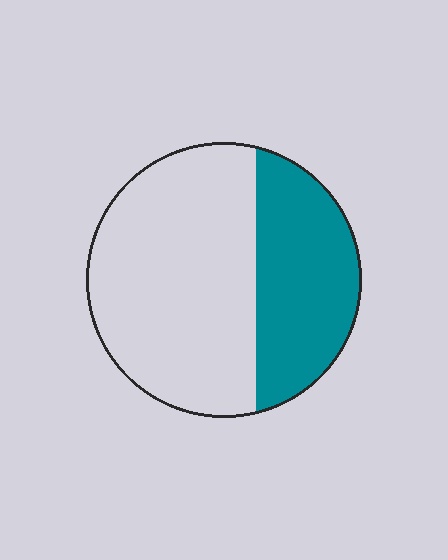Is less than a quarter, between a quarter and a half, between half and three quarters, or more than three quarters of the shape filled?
Between a quarter and a half.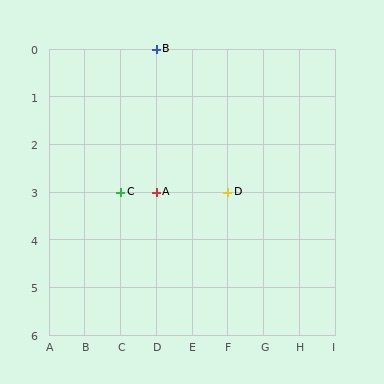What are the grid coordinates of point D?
Point D is at grid coordinates (F, 3).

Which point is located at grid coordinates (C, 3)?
Point C is at (C, 3).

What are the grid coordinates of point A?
Point A is at grid coordinates (D, 3).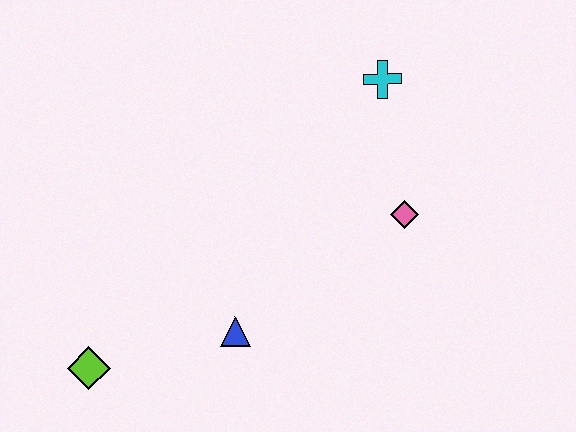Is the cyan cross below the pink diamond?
No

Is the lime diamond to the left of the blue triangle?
Yes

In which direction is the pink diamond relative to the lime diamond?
The pink diamond is to the right of the lime diamond.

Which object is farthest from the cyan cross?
The lime diamond is farthest from the cyan cross.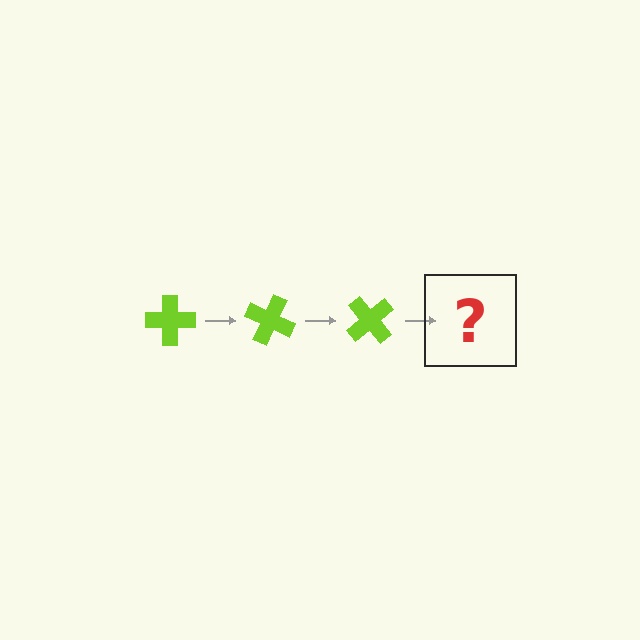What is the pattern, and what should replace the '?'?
The pattern is that the cross rotates 25 degrees each step. The '?' should be a lime cross rotated 75 degrees.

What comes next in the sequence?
The next element should be a lime cross rotated 75 degrees.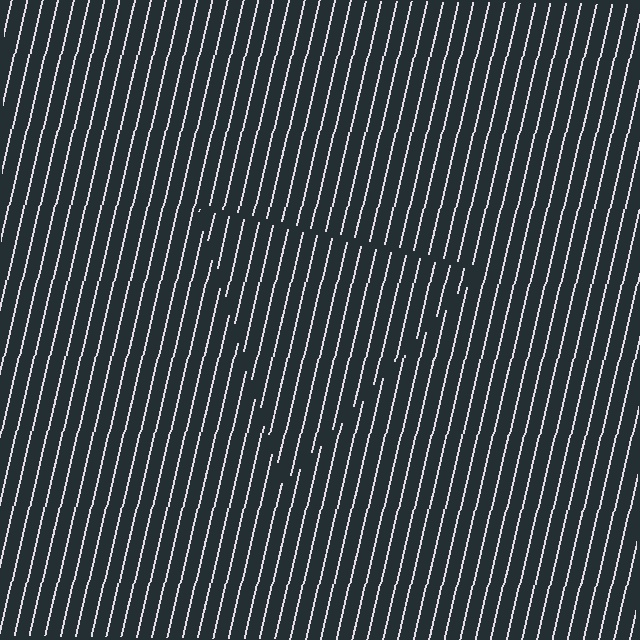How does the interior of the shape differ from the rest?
The interior of the shape contains the same grating, shifted by half a period — the contour is defined by the phase discontinuity where line-ends from the inner and outer gratings abut.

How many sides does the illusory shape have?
3 sides — the line-ends trace a triangle.